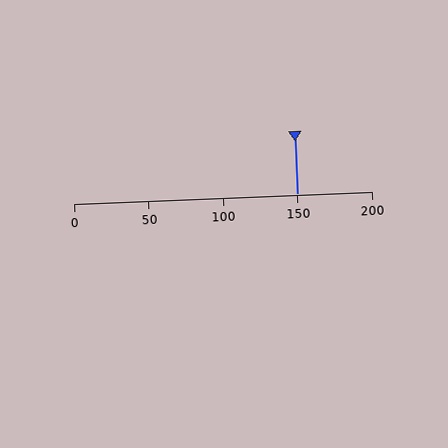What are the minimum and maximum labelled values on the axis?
The axis runs from 0 to 200.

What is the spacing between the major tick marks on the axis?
The major ticks are spaced 50 apart.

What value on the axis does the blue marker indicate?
The marker indicates approximately 150.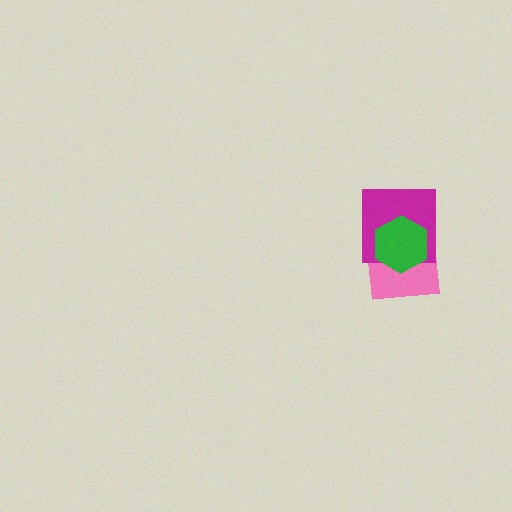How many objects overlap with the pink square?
2 objects overlap with the pink square.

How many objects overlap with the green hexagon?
2 objects overlap with the green hexagon.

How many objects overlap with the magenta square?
2 objects overlap with the magenta square.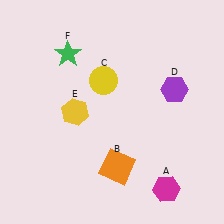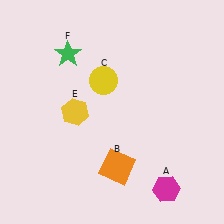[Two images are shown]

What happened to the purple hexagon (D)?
The purple hexagon (D) was removed in Image 2. It was in the top-right area of Image 1.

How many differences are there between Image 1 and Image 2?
There is 1 difference between the two images.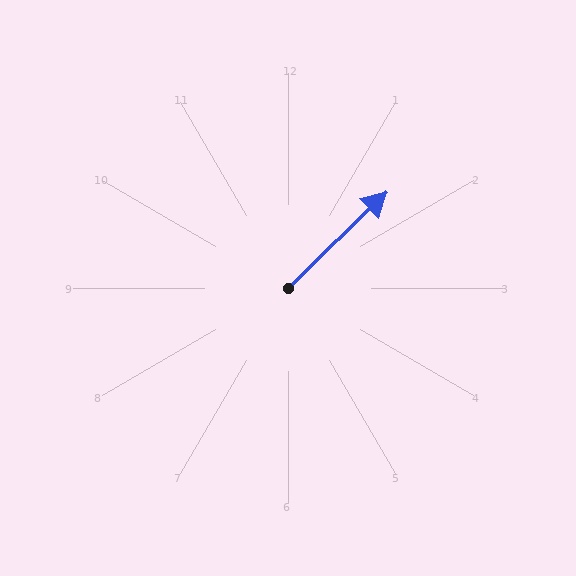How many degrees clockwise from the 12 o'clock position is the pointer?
Approximately 46 degrees.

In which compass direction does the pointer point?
Northeast.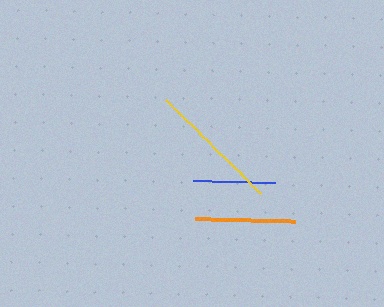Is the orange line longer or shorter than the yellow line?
The yellow line is longer than the orange line.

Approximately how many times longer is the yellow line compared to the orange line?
The yellow line is approximately 1.3 times the length of the orange line.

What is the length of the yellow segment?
The yellow segment is approximately 134 pixels long.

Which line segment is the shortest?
The blue line is the shortest at approximately 81 pixels.